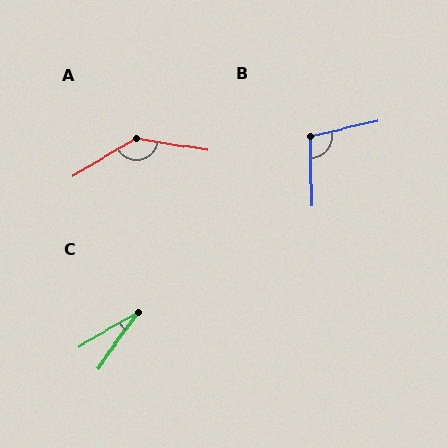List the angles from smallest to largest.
C (24°), B (101°), A (141°).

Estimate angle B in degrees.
Approximately 101 degrees.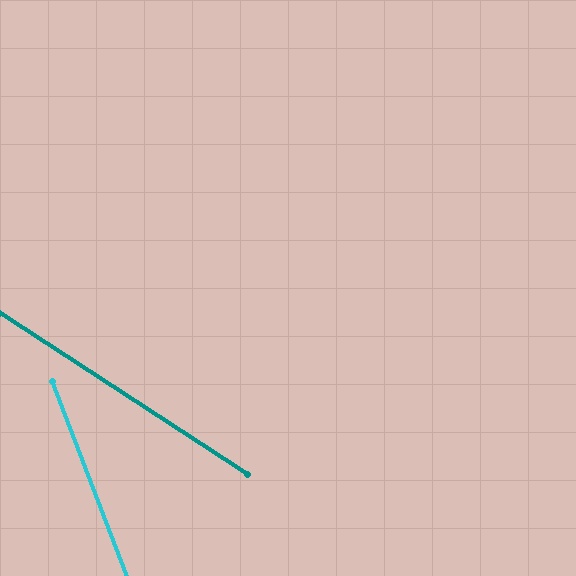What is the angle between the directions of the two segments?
Approximately 36 degrees.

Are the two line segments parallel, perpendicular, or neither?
Neither parallel nor perpendicular — they differ by about 36°.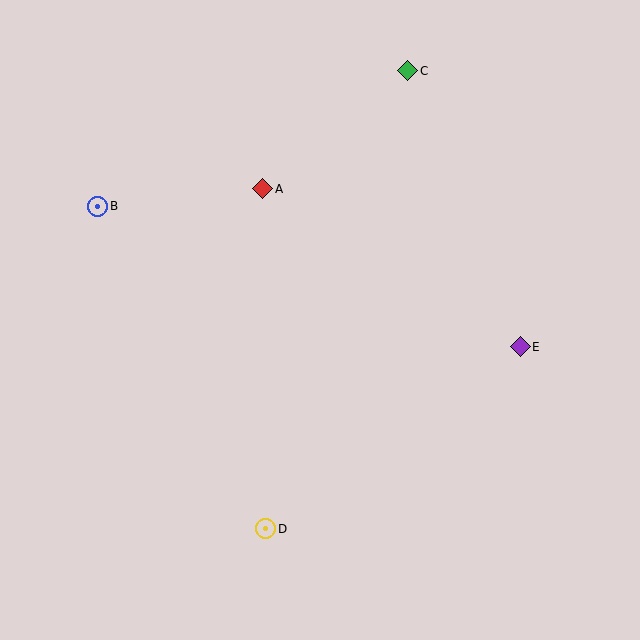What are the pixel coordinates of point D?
Point D is at (266, 529).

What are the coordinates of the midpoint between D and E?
The midpoint between D and E is at (393, 438).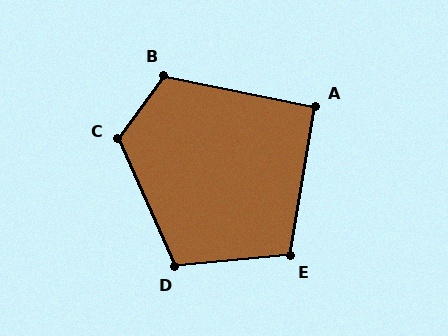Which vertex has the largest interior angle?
C, at approximately 120 degrees.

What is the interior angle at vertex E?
Approximately 105 degrees (obtuse).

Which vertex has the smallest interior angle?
A, at approximately 92 degrees.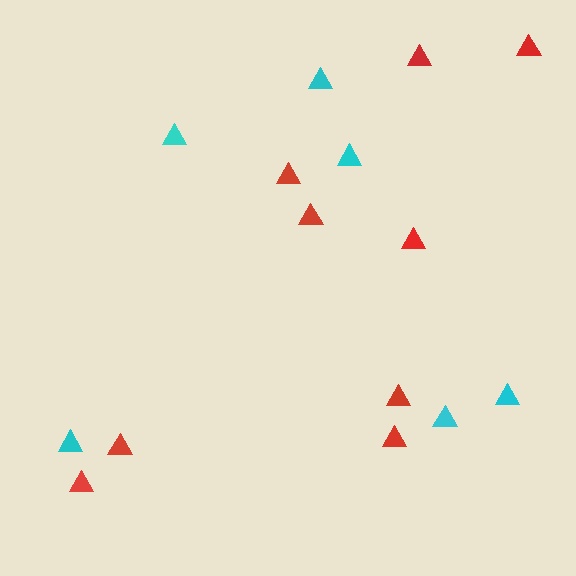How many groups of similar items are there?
There are 2 groups: one group of cyan triangles (6) and one group of red triangles (9).